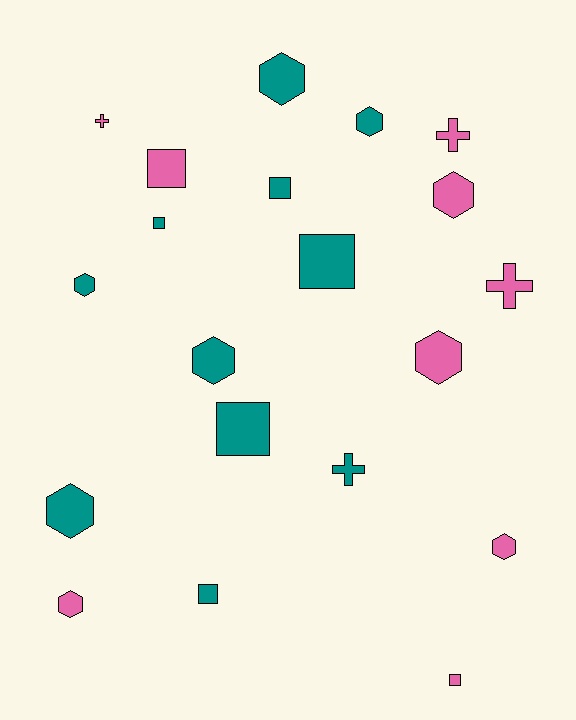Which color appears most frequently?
Teal, with 11 objects.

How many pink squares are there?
There are 2 pink squares.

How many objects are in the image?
There are 20 objects.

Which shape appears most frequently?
Hexagon, with 9 objects.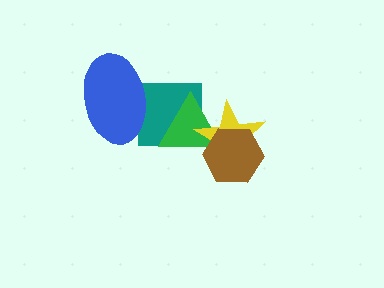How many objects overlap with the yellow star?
2 objects overlap with the yellow star.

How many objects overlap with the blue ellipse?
1 object overlaps with the blue ellipse.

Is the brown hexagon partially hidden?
No, no other shape covers it.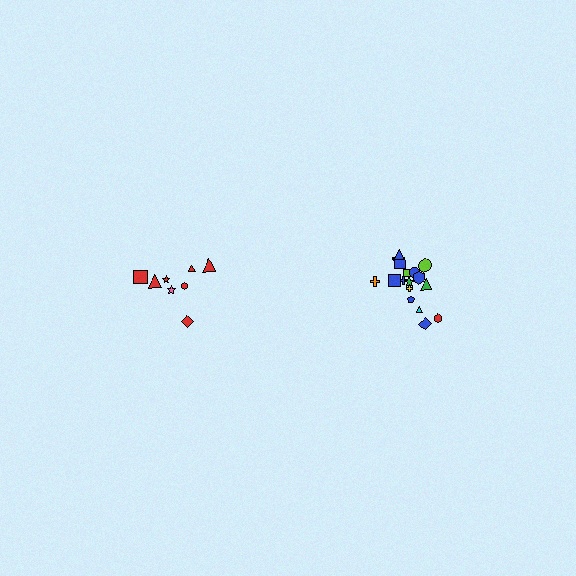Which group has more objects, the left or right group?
The right group.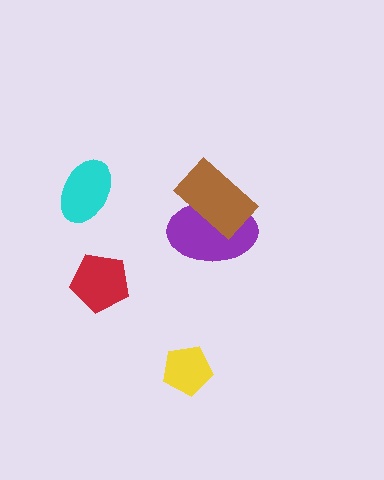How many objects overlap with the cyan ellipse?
0 objects overlap with the cyan ellipse.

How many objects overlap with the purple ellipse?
1 object overlaps with the purple ellipse.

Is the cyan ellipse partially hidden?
No, no other shape covers it.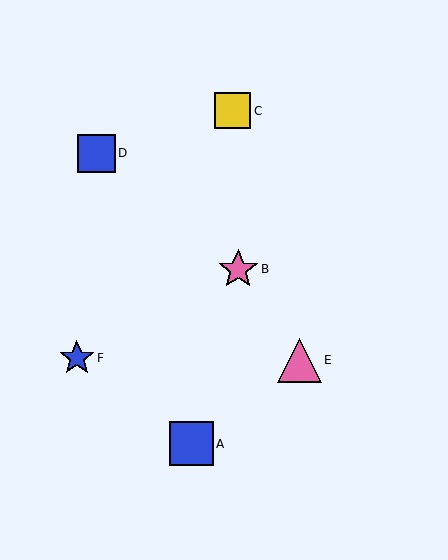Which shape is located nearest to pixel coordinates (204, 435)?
The blue square (labeled A) at (191, 444) is nearest to that location.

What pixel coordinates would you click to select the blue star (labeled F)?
Click at (77, 358) to select the blue star F.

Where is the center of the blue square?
The center of the blue square is at (96, 153).